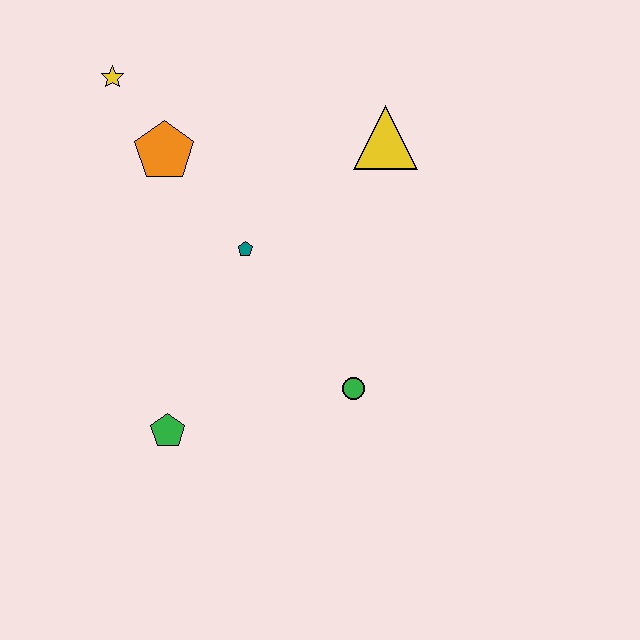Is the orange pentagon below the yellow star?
Yes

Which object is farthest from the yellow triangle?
The green pentagon is farthest from the yellow triangle.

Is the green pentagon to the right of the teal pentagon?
No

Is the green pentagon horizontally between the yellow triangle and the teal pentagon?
No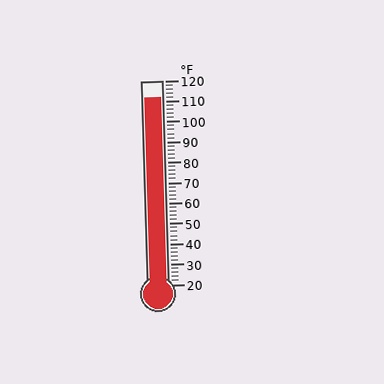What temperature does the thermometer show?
The thermometer shows approximately 112°F.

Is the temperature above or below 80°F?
The temperature is above 80°F.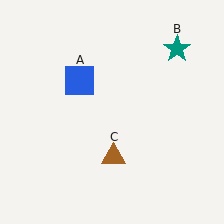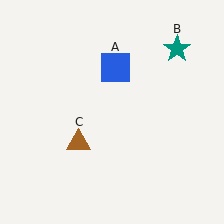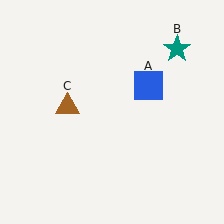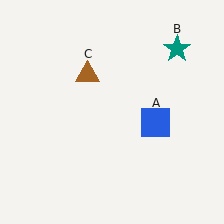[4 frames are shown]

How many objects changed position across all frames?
2 objects changed position: blue square (object A), brown triangle (object C).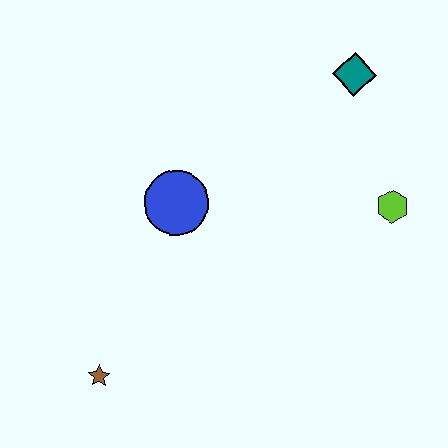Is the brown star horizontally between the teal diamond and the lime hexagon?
No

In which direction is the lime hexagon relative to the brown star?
The lime hexagon is to the right of the brown star.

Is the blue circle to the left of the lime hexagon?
Yes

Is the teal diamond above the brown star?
Yes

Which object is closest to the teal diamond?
The lime hexagon is closest to the teal diamond.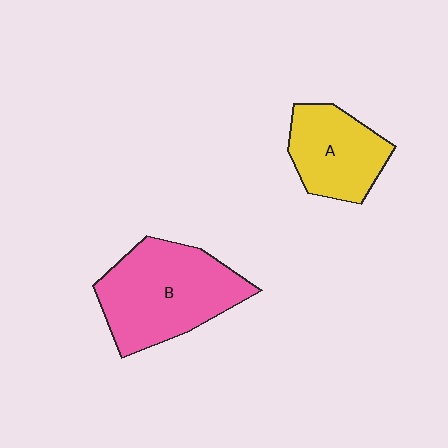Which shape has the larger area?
Shape B (pink).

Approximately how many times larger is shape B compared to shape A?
Approximately 1.5 times.